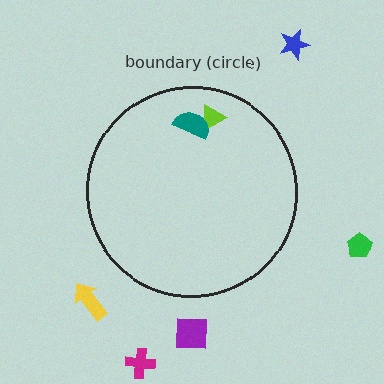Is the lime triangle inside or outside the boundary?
Inside.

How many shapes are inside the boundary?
2 inside, 5 outside.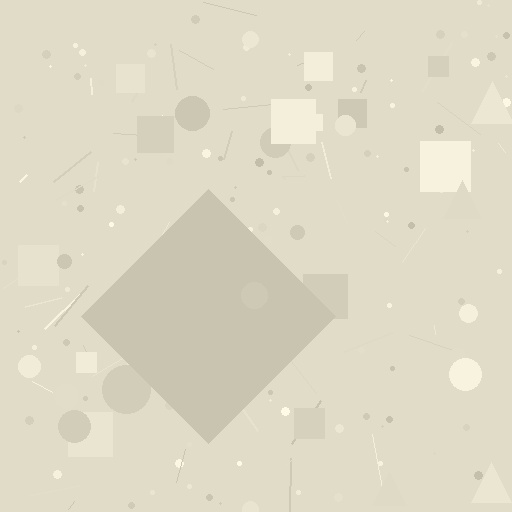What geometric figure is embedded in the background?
A diamond is embedded in the background.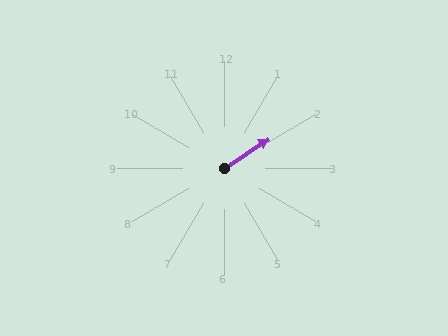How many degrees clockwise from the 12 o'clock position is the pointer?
Approximately 56 degrees.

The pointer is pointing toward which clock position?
Roughly 2 o'clock.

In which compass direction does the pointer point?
Northeast.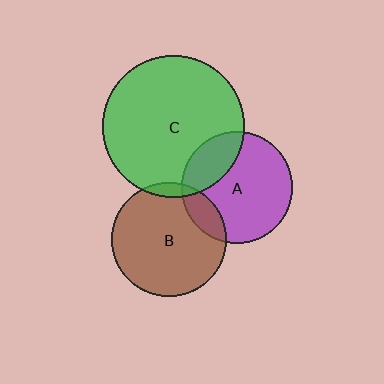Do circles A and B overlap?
Yes.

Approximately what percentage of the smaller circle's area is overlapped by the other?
Approximately 15%.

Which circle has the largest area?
Circle C (green).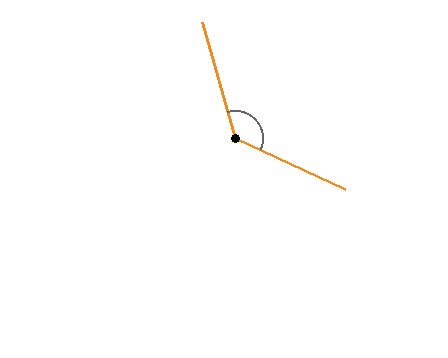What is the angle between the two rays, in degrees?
Approximately 131 degrees.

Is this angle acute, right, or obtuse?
It is obtuse.